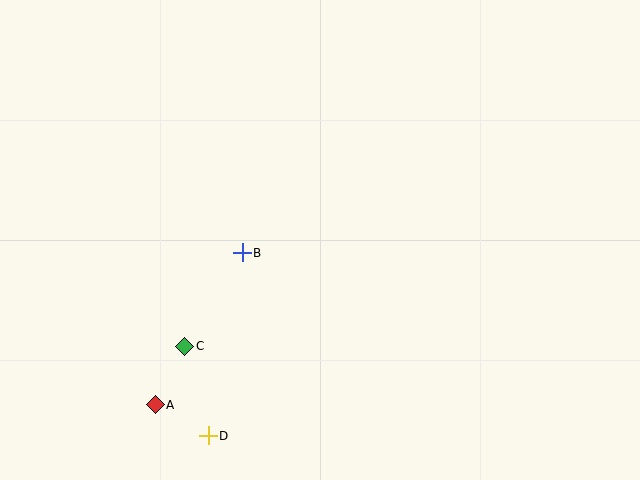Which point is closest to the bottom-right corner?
Point D is closest to the bottom-right corner.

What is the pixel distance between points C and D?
The distance between C and D is 93 pixels.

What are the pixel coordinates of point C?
Point C is at (185, 346).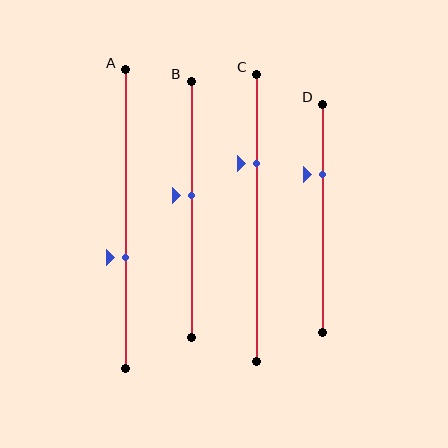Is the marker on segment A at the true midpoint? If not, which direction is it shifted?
No, the marker on segment A is shifted downward by about 13% of the segment length.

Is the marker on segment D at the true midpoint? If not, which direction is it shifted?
No, the marker on segment D is shifted upward by about 19% of the segment length.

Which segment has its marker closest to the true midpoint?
Segment B has its marker closest to the true midpoint.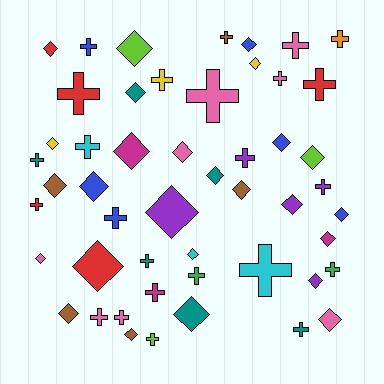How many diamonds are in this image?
There are 26 diamonds.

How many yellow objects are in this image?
There are 3 yellow objects.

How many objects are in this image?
There are 50 objects.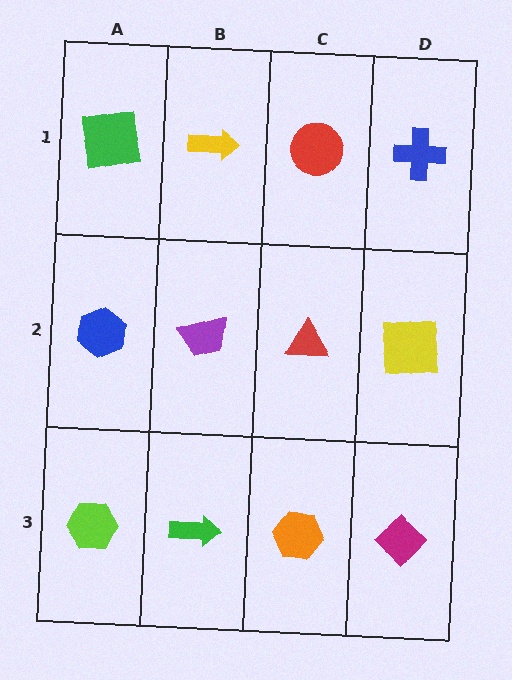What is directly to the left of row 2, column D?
A red triangle.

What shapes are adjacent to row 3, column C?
A red triangle (row 2, column C), a green arrow (row 3, column B), a magenta diamond (row 3, column D).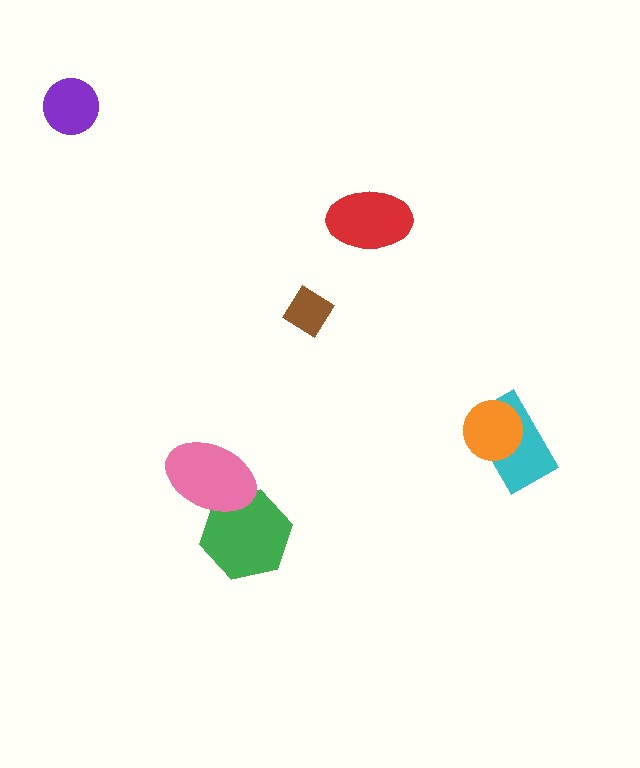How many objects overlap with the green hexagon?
1 object overlaps with the green hexagon.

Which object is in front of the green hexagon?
The pink ellipse is in front of the green hexagon.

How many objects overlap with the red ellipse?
0 objects overlap with the red ellipse.